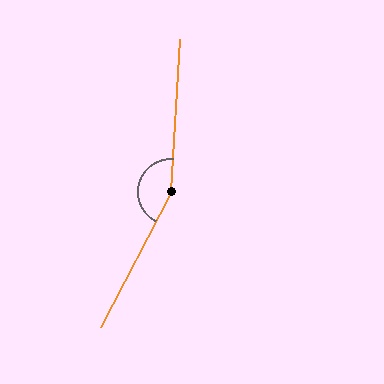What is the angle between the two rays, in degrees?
Approximately 156 degrees.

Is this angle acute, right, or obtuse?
It is obtuse.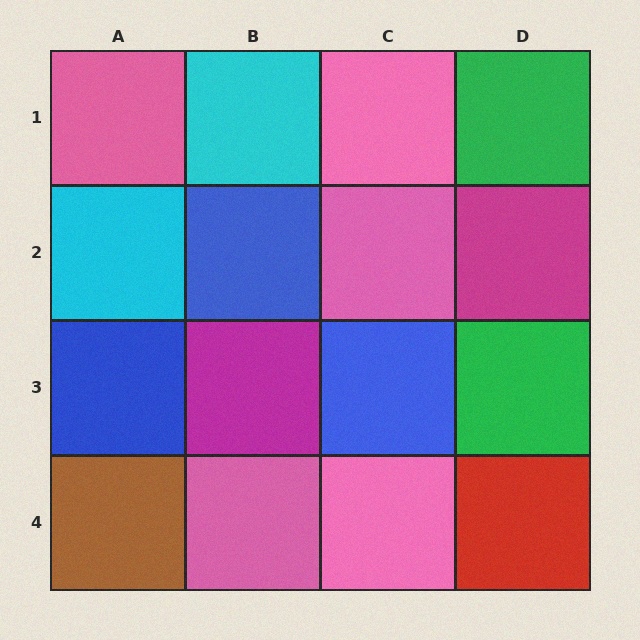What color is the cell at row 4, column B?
Pink.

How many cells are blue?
3 cells are blue.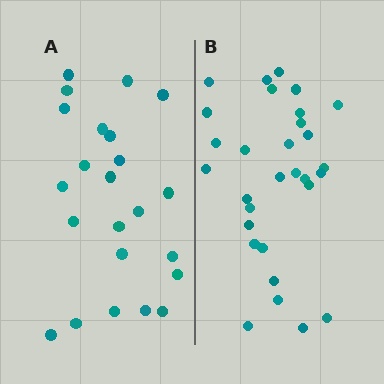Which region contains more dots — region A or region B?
Region B (the right region) has more dots.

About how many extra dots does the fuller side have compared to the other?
Region B has roughly 8 or so more dots than region A.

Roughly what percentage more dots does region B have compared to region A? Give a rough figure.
About 30% more.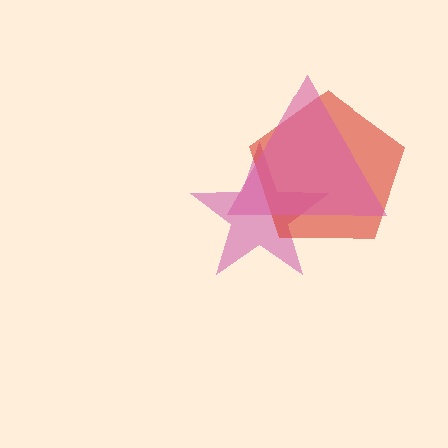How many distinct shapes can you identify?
There are 3 distinct shapes: a magenta star, a red pentagon, a pink triangle.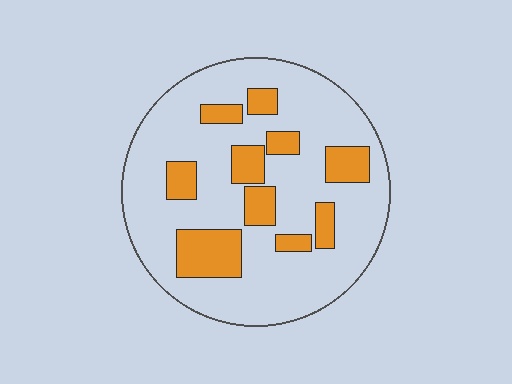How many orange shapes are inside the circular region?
10.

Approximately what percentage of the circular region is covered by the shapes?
Approximately 20%.